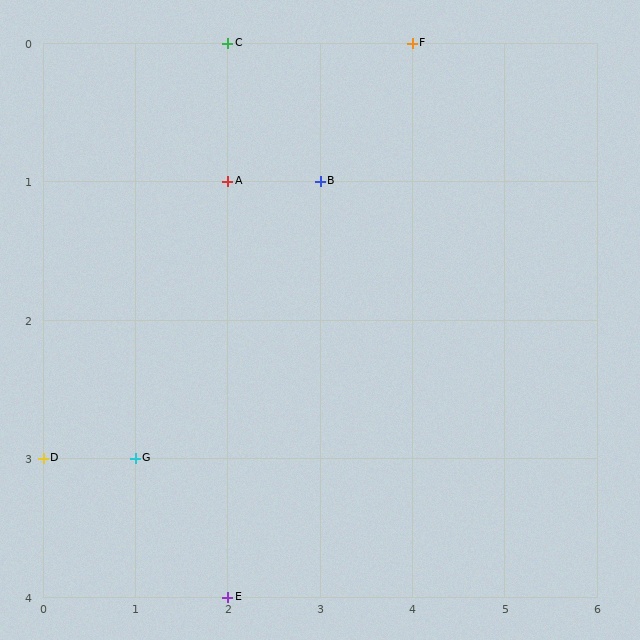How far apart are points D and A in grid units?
Points D and A are 2 columns and 2 rows apart (about 2.8 grid units diagonally).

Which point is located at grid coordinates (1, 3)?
Point G is at (1, 3).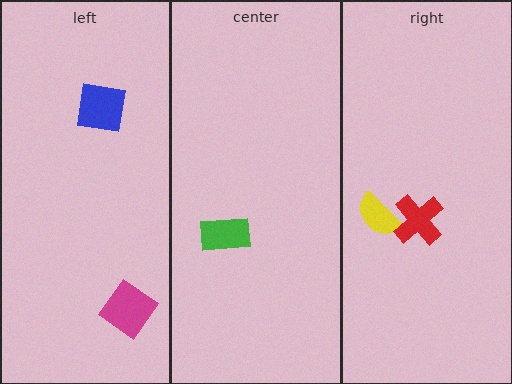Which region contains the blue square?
The left region.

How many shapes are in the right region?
2.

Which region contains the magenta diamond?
The left region.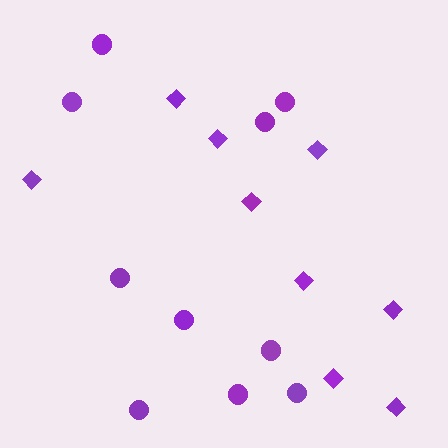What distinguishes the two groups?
There are 2 groups: one group of diamonds (9) and one group of circles (10).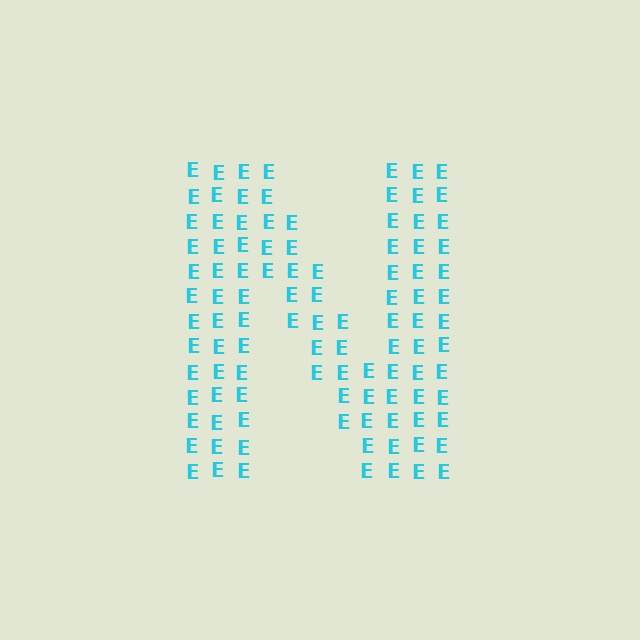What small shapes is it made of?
It is made of small letter E's.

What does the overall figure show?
The overall figure shows the letter N.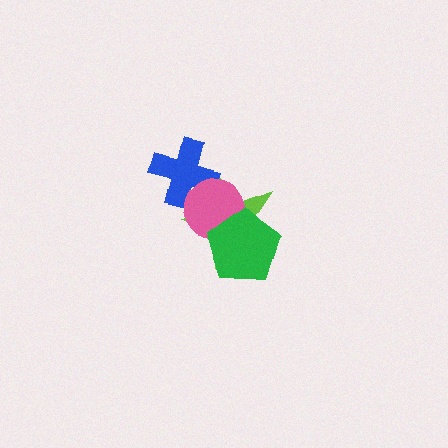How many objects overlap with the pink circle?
3 objects overlap with the pink circle.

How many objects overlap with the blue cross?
2 objects overlap with the blue cross.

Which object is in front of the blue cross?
The pink circle is in front of the blue cross.